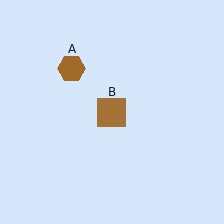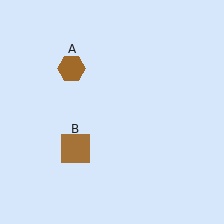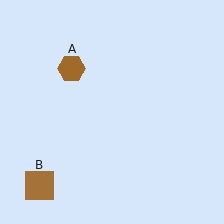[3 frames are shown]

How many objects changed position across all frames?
1 object changed position: brown square (object B).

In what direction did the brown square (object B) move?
The brown square (object B) moved down and to the left.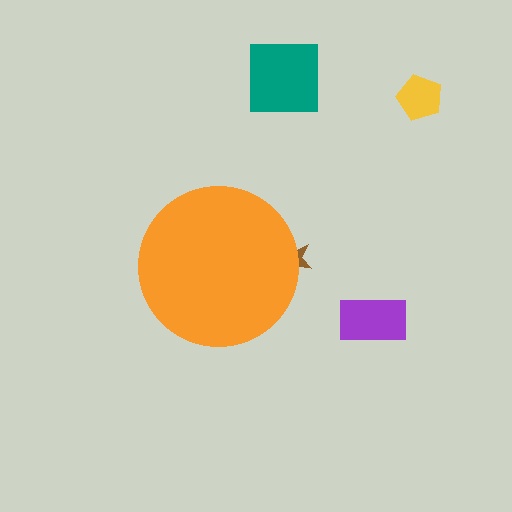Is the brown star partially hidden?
Yes, the brown star is partially hidden behind the orange circle.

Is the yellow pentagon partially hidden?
No, the yellow pentagon is fully visible.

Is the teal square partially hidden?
No, the teal square is fully visible.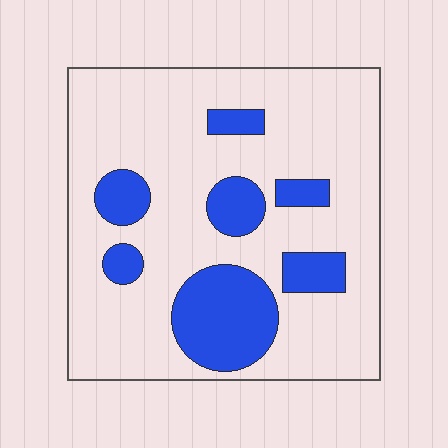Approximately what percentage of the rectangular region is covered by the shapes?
Approximately 20%.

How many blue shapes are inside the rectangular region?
7.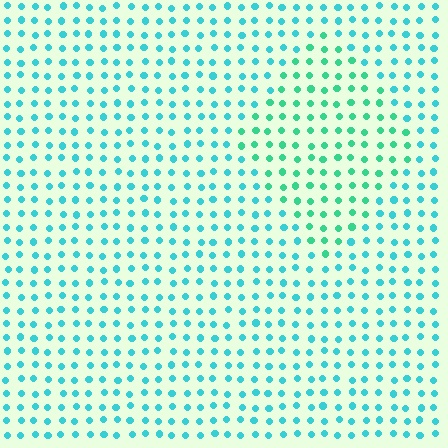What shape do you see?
I see a diamond.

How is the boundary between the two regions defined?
The boundary is defined purely by a slight shift in hue (about 29 degrees). Spacing, size, and orientation are identical on both sides.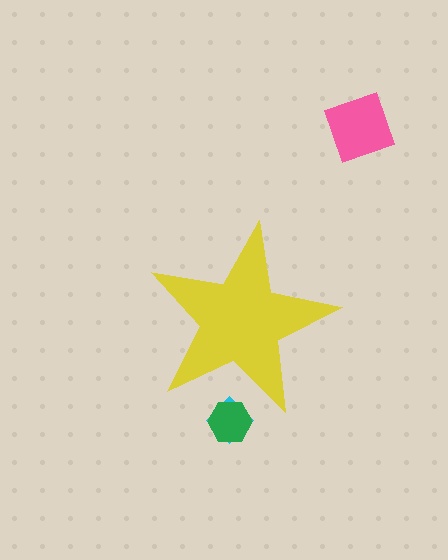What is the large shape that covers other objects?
A yellow star.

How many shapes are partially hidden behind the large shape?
2 shapes are partially hidden.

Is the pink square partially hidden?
No, the pink square is fully visible.